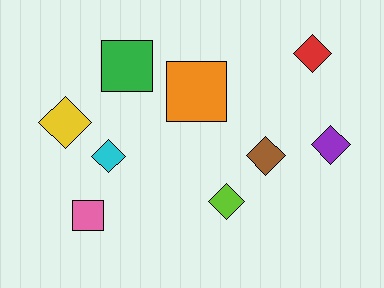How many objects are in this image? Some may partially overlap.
There are 9 objects.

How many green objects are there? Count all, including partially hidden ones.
There is 1 green object.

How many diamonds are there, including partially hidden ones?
There are 6 diamonds.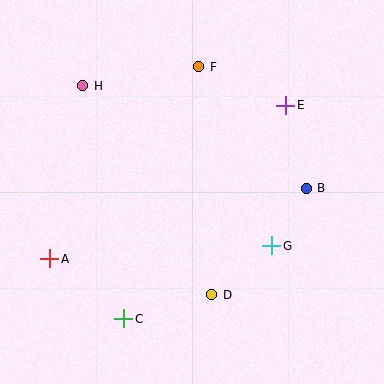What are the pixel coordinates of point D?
Point D is at (212, 295).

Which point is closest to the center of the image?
Point G at (272, 246) is closest to the center.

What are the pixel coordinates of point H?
Point H is at (83, 86).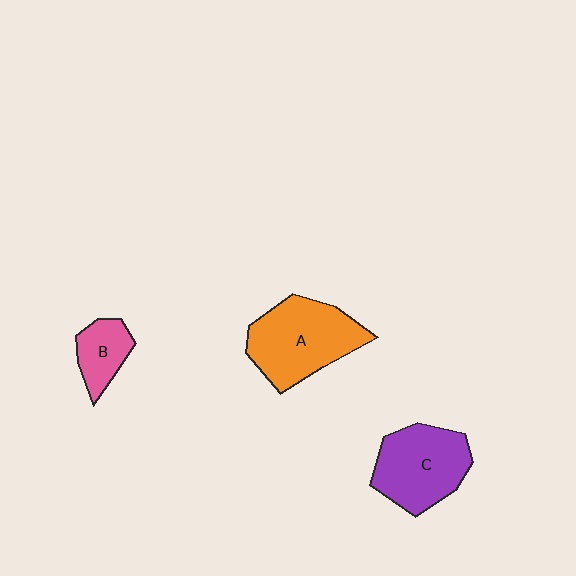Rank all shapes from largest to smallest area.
From largest to smallest: A (orange), C (purple), B (pink).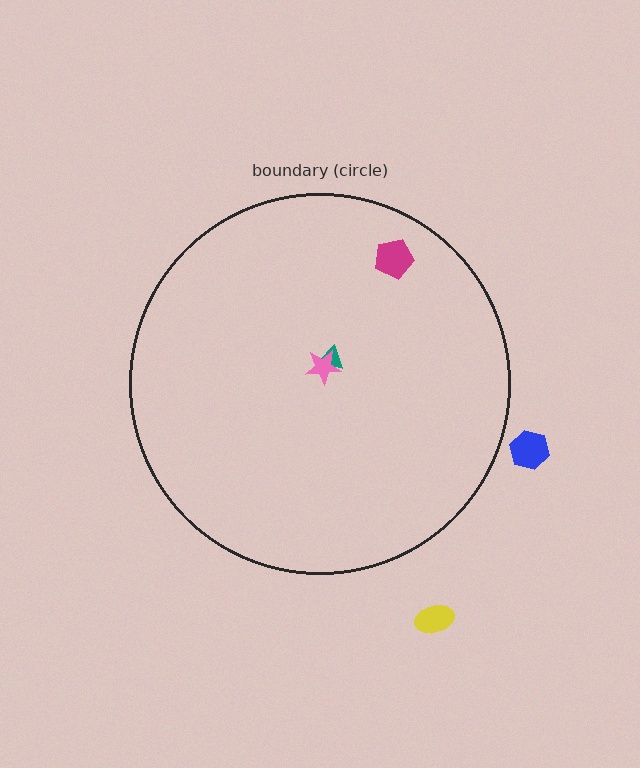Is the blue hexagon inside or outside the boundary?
Outside.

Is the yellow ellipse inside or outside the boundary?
Outside.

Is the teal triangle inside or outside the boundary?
Inside.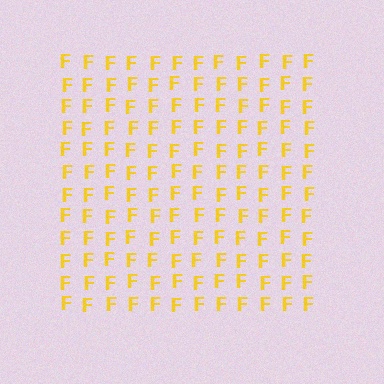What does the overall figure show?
The overall figure shows a square.